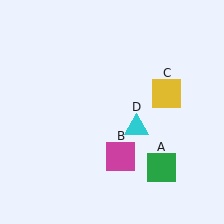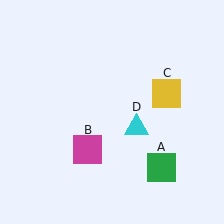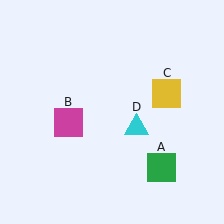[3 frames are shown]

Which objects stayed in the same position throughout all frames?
Green square (object A) and yellow square (object C) and cyan triangle (object D) remained stationary.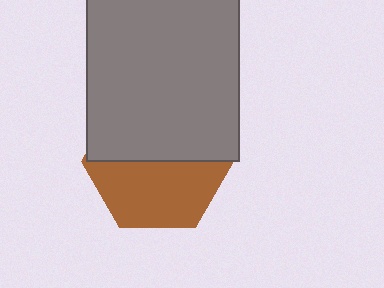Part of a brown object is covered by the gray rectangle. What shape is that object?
It is a hexagon.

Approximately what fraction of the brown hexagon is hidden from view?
Roughly 50% of the brown hexagon is hidden behind the gray rectangle.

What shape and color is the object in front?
The object in front is a gray rectangle.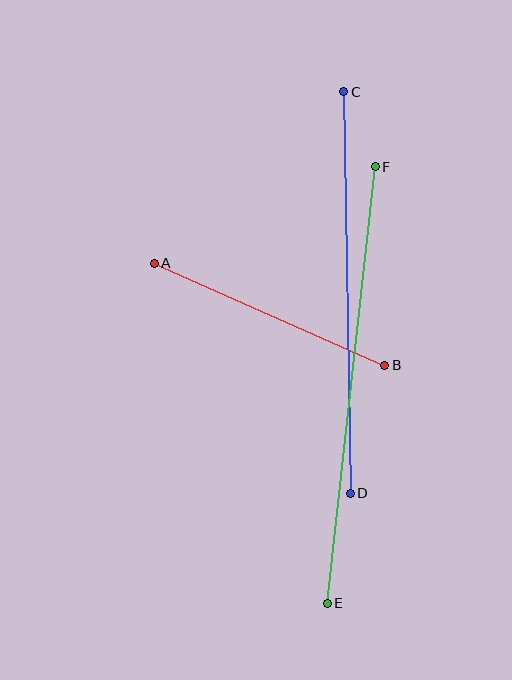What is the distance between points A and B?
The distance is approximately 252 pixels.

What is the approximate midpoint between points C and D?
The midpoint is at approximately (347, 293) pixels.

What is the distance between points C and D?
The distance is approximately 401 pixels.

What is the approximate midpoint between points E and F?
The midpoint is at approximately (351, 385) pixels.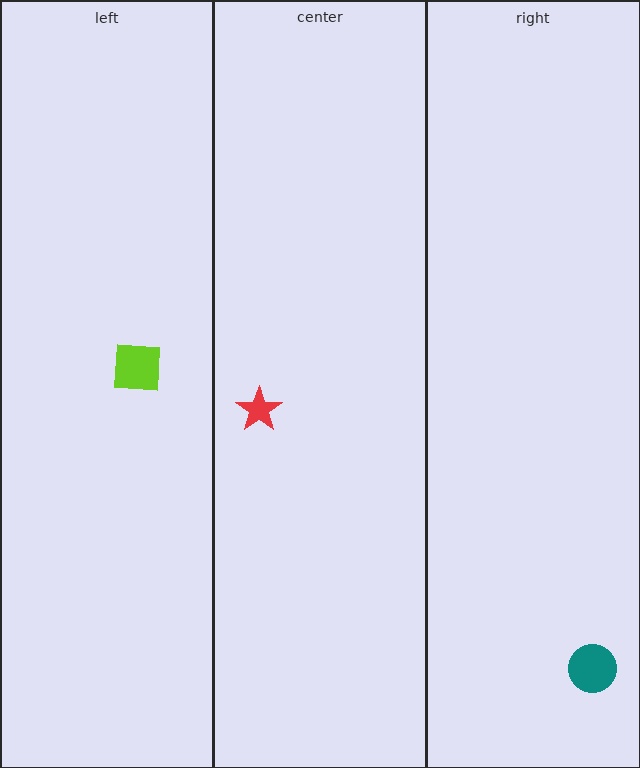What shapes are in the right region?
The teal circle.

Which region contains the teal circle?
The right region.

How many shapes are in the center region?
1.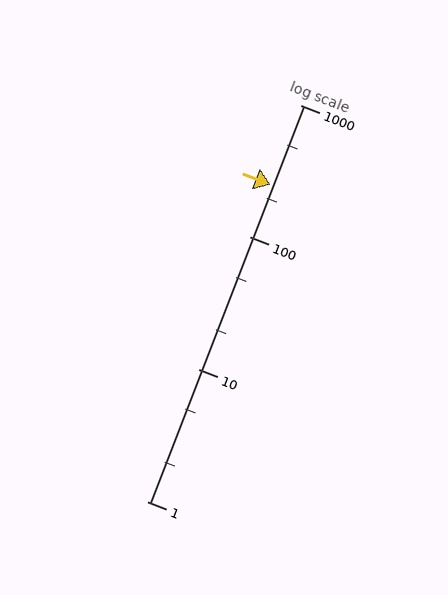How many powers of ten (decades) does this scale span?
The scale spans 3 decades, from 1 to 1000.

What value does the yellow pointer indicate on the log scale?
The pointer indicates approximately 250.